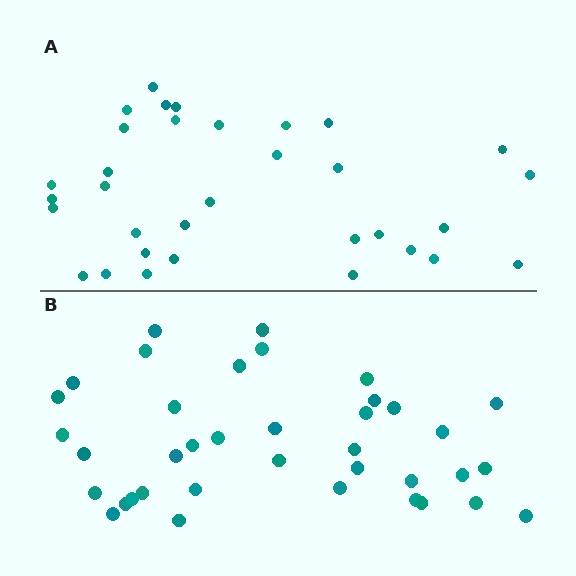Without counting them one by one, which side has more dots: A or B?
Region B (the bottom region) has more dots.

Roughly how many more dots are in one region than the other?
Region B has about 5 more dots than region A.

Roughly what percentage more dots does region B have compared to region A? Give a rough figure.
About 15% more.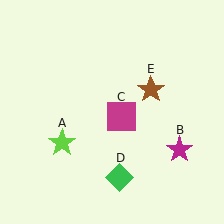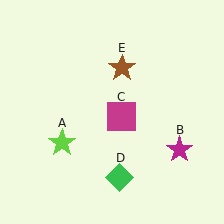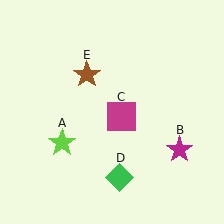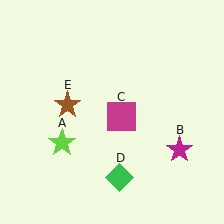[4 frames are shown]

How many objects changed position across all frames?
1 object changed position: brown star (object E).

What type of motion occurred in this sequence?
The brown star (object E) rotated counterclockwise around the center of the scene.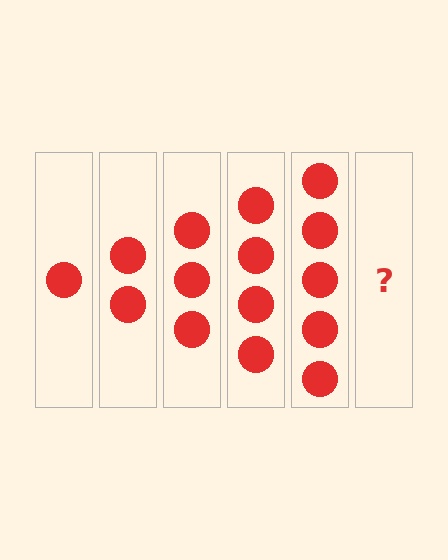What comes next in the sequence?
The next element should be 6 circles.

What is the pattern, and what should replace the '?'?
The pattern is that each step adds one more circle. The '?' should be 6 circles.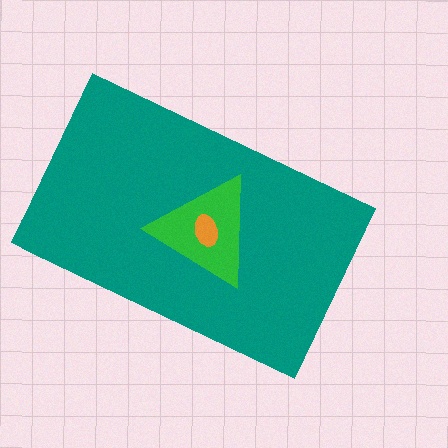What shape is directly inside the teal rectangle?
The green triangle.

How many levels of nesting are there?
3.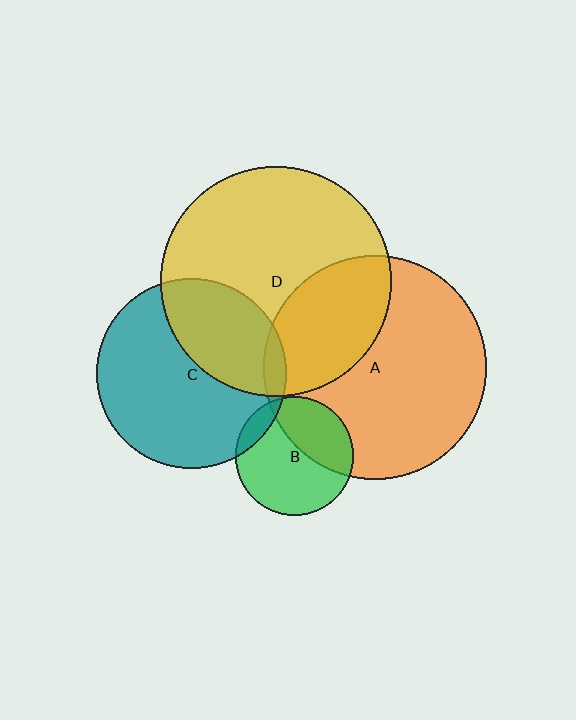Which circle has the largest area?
Circle D (yellow).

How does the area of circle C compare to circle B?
Approximately 2.6 times.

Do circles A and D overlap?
Yes.